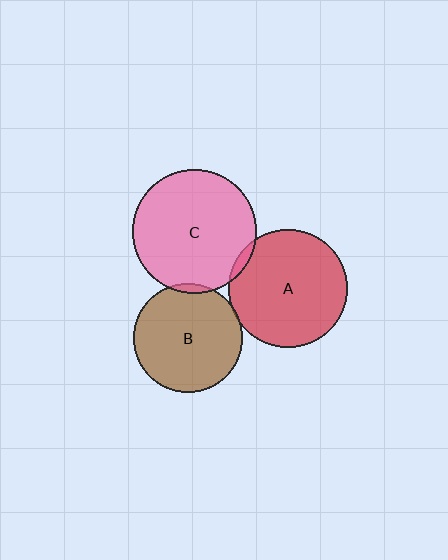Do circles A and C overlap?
Yes.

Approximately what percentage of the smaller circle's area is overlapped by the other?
Approximately 5%.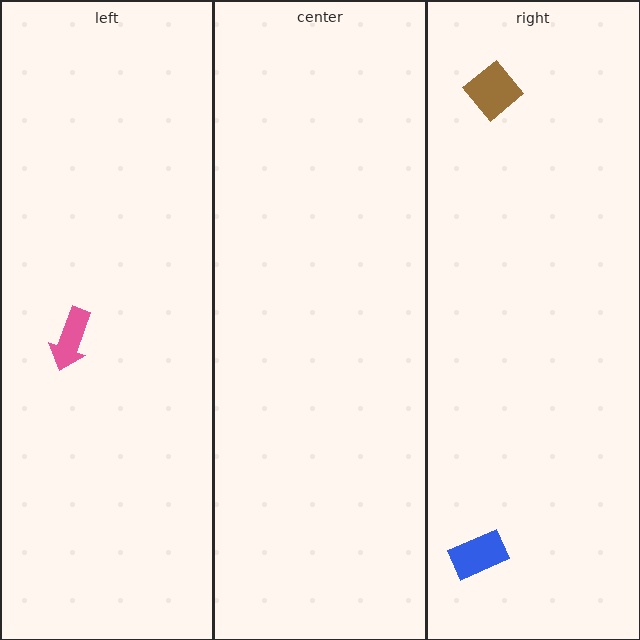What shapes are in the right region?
The brown diamond, the blue rectangle.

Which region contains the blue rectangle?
The right region.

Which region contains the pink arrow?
The left region.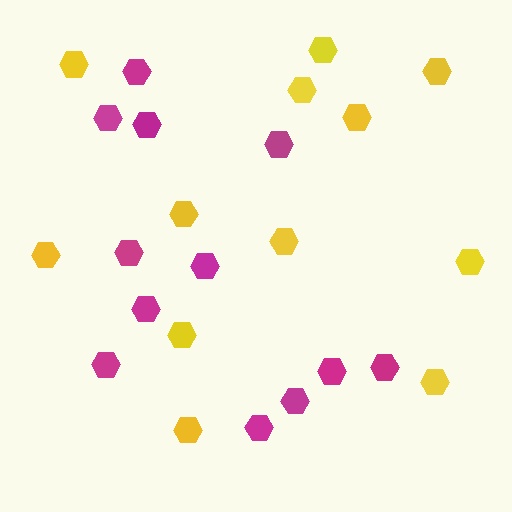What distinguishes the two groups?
There are 2 groups: one group of magenta hexagons (12) and one group of yellow hexagons (12).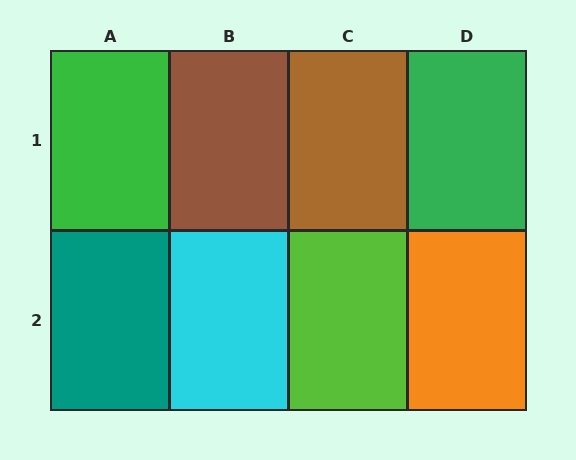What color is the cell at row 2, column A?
Teal.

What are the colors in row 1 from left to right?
Green, brown, brown, green.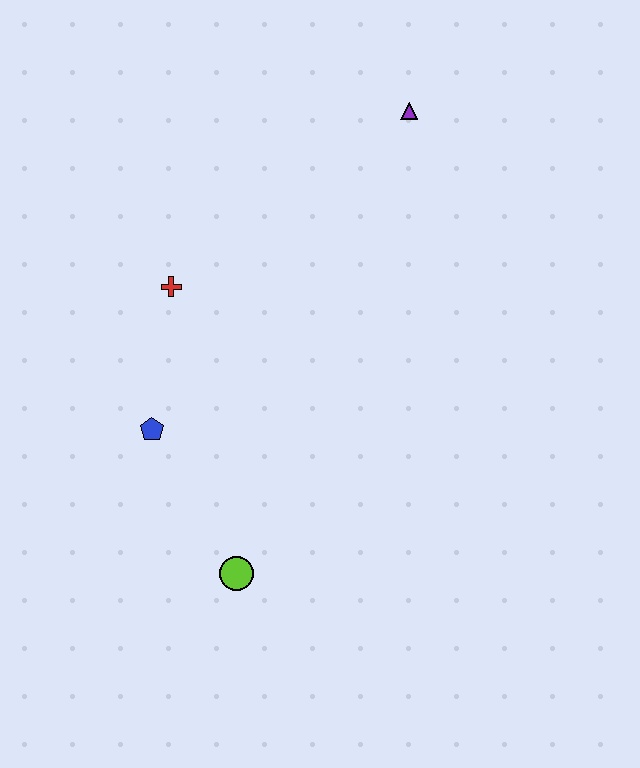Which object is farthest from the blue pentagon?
The purple triangle is farthest from the blue pentagon.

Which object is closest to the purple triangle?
The red cross is closest to the purple triangle.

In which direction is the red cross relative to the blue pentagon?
The red cross is above the blue pentagon.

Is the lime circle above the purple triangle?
No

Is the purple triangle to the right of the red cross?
Yes